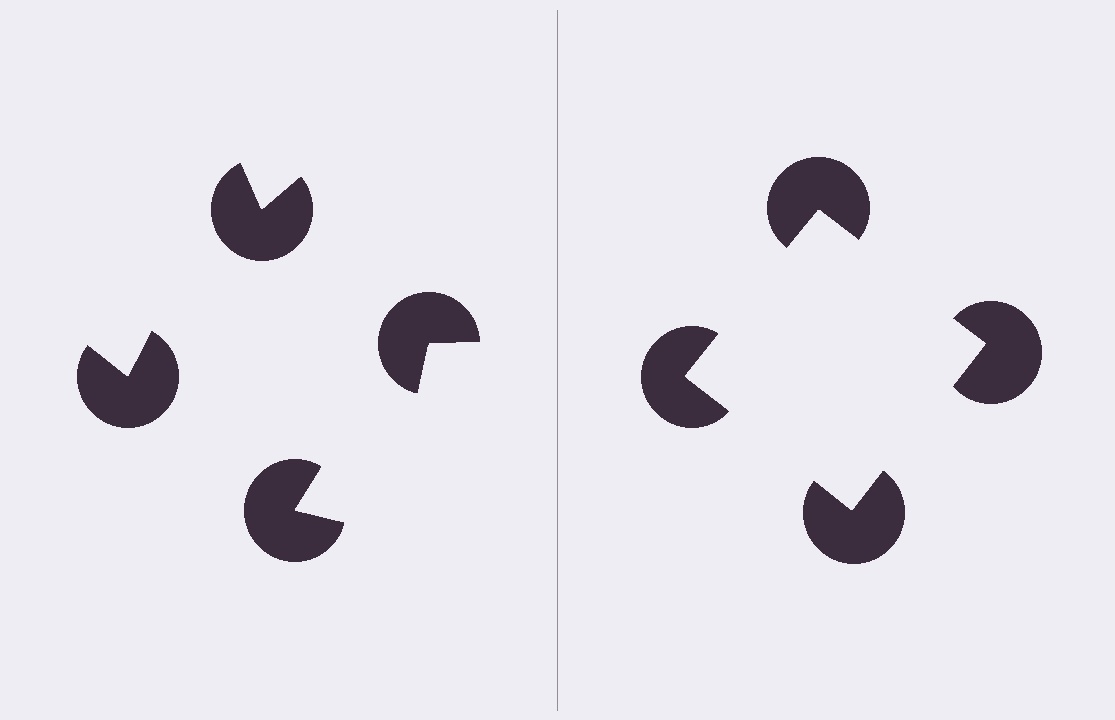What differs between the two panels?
The pac-man discs are positioned identically on both sides; only the wedge orientations differ. On the right they align to a square; on the left they are misaligned.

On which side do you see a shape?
An illusory square appears on the right side. On the left side the wedge cuts are rotated, so no coherent shape forms.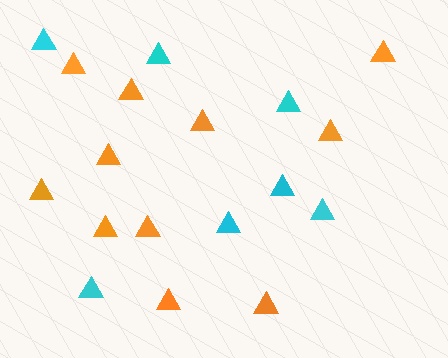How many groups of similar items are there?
There are 2 groups: one group of orange triangles (11) and one group of cyan triangles (7).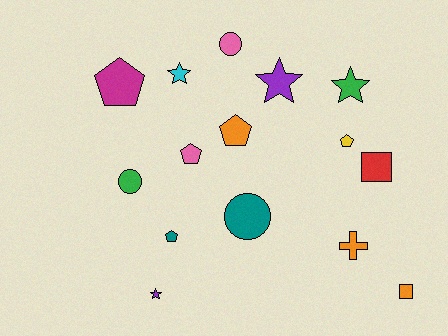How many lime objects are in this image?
There are no lime objects.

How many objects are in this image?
There are 15 objects.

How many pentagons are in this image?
There are 5 pentagons.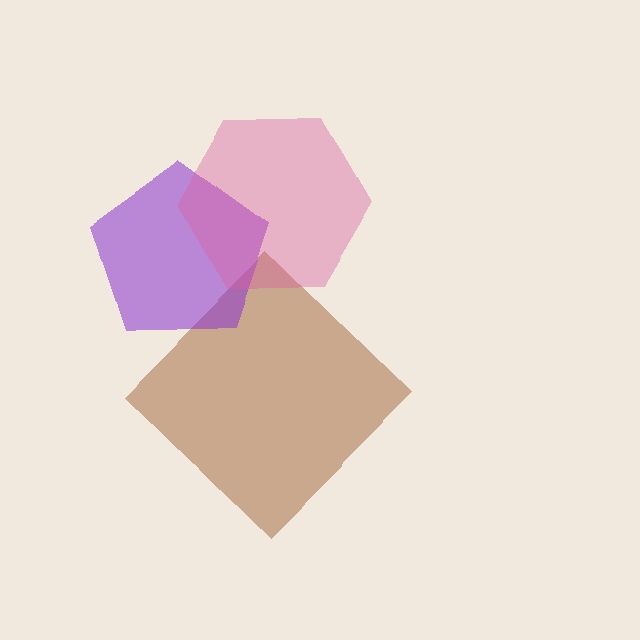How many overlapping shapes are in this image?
There are 3 overlapping shapes in the image.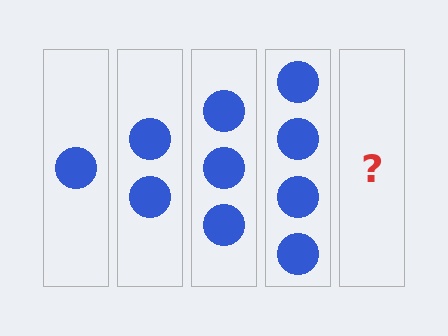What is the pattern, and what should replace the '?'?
The pattern is that each step adds one more circle. The '?' should be 5 circles.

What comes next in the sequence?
The next element should be 5 circles.